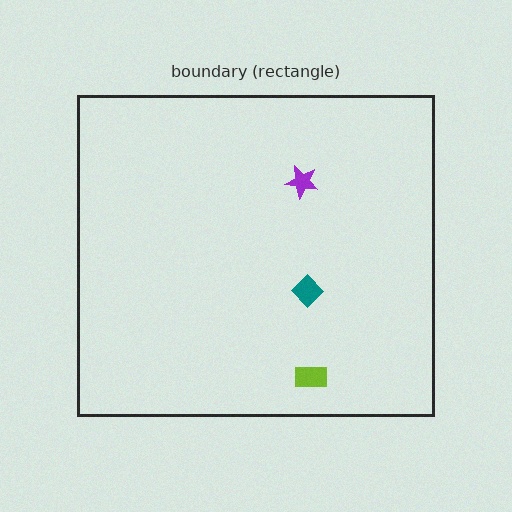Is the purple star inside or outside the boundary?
Inside.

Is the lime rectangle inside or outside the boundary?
Inside.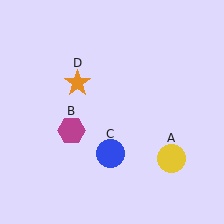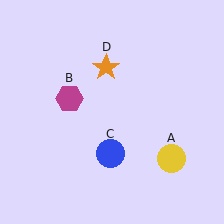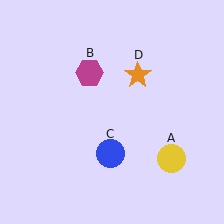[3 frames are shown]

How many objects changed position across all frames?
2 objects changed position: magenta hexagon (object B), orange star (object D).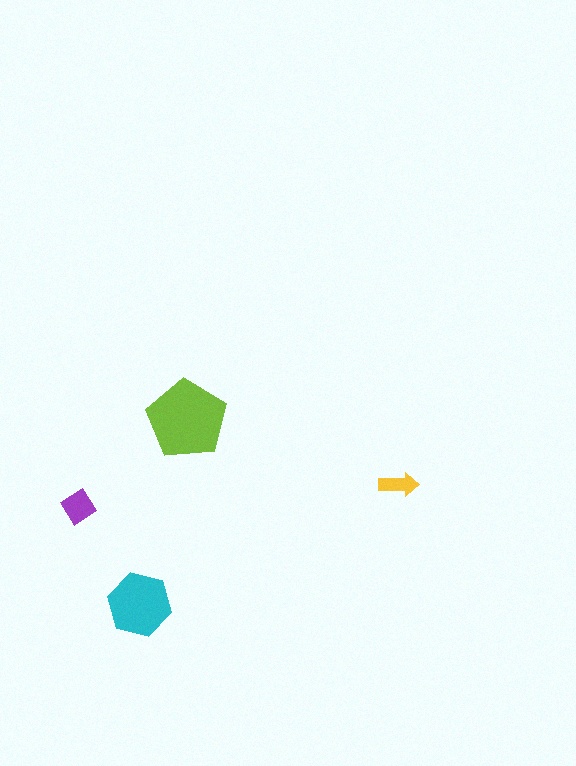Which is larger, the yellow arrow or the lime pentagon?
The lime pentagon.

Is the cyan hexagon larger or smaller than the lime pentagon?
Smaller.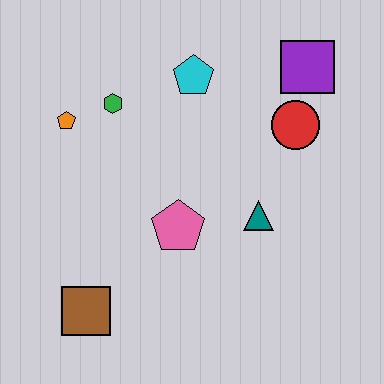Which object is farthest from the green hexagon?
The brown square is farthest from the green hexagon.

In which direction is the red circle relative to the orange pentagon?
The red circle is to the right of the orange pentagon.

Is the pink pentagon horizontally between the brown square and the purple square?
Yes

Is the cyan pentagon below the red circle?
No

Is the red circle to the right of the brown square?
Yes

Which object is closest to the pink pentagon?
The teal triangle is closest to the pink pentagon.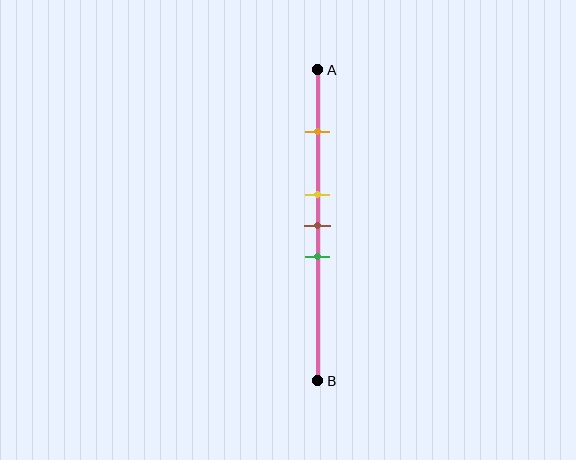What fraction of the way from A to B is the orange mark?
The orange mark is approximately 20% (0.2) of the way from A to B.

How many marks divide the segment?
There are 4 marks dividing the segment.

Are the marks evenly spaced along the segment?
No, the marks are not evenly spaced.